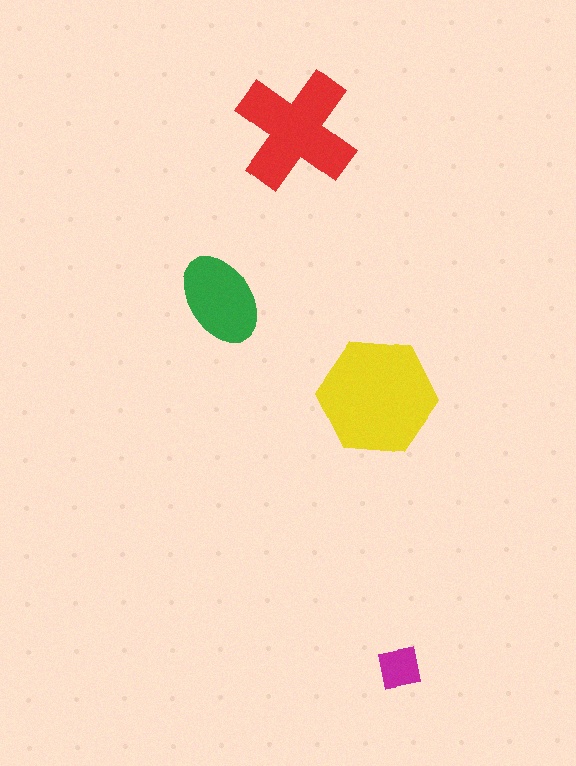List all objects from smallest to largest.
The magenta square, the green ellipse, the red cross, the yellow hexagon.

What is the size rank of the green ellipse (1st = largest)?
3rd.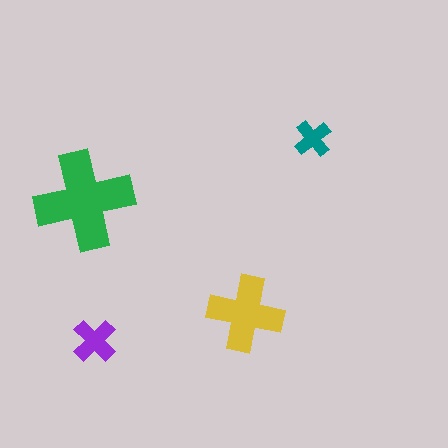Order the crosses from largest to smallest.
the green one, the yellow one, the purple one, the teal one.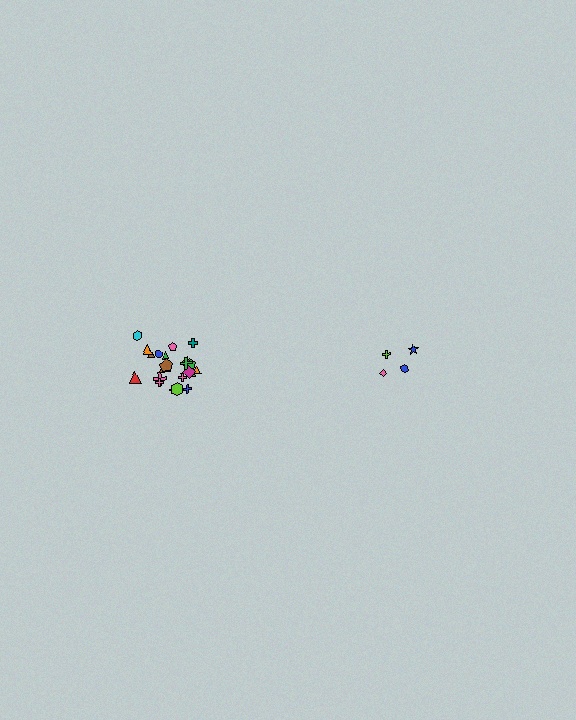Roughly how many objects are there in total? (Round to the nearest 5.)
Roughly 25 objects in total.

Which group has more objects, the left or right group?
The left group.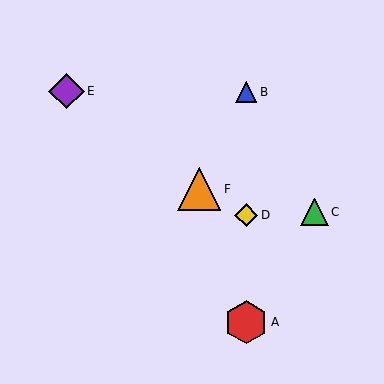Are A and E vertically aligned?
No, A is at x≈246 and E is at x≈67.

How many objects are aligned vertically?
3 objects (A, B, D) are aligned vertically.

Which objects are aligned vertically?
Objects A, B, D are aligned vertically.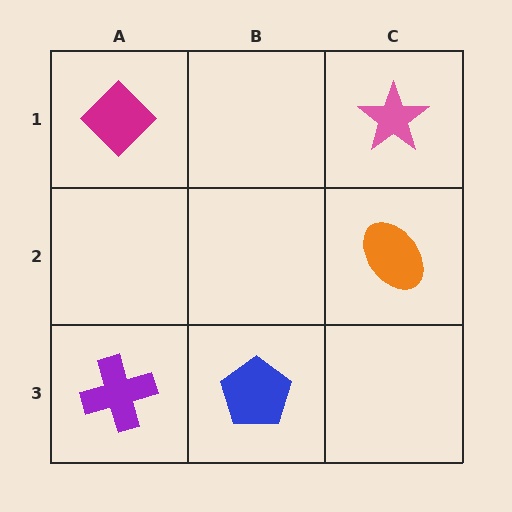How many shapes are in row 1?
2 shapes.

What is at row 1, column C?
A pink star.